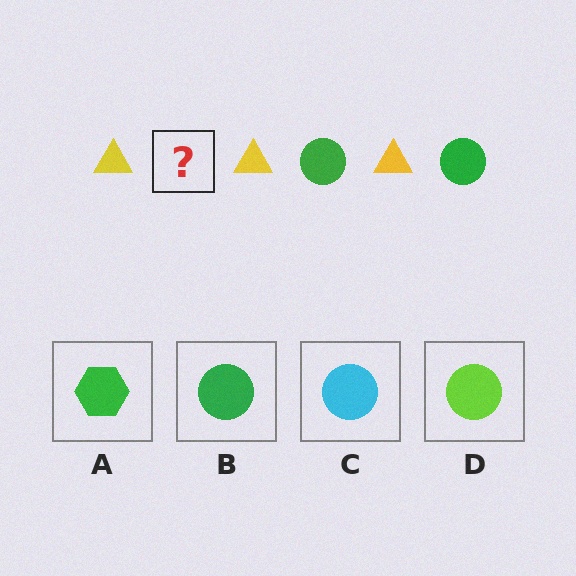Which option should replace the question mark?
Option B.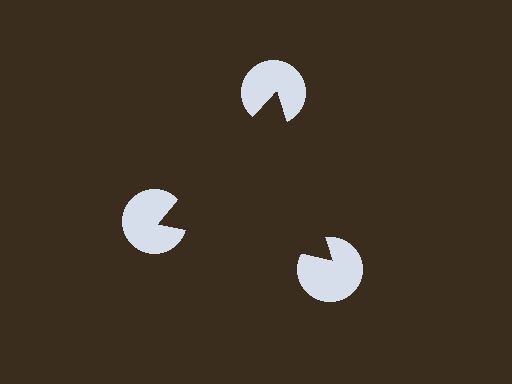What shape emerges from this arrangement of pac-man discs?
An illusory triangle — its edges are inferred from the aligned wedge cuts in the pac-man discs, not physically drawn.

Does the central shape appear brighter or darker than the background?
It typically appears slightly darker than the background, even though no actual brightness change is drawn.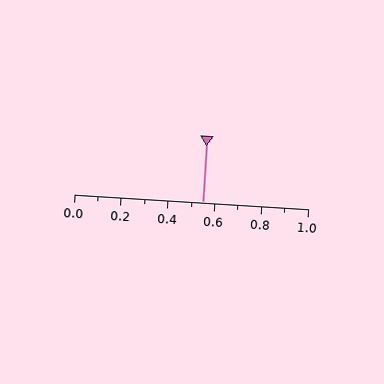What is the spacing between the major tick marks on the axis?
The major ticks are spaced 0.2 apart.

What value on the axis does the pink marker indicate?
The marker indicates approximately 0.55.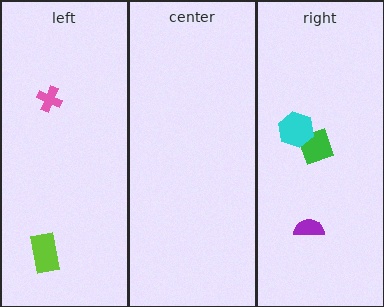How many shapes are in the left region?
2.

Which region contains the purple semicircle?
The right region.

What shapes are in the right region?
The green square, the cyan hexagon, the purple semicircle.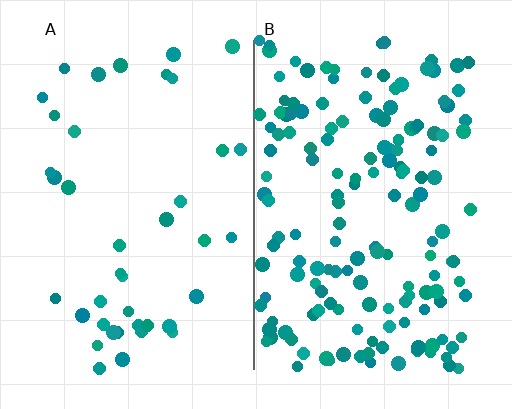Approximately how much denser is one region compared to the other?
Approximately 3.8× — region B over region A.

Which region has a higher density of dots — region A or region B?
B (the right).